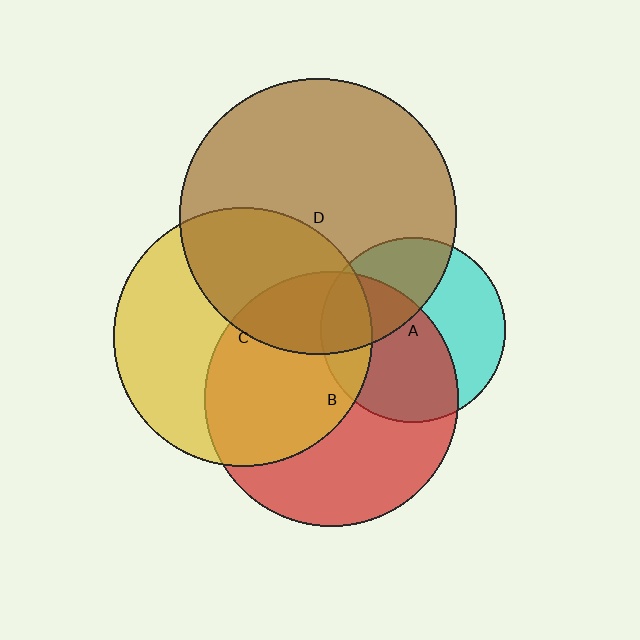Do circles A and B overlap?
Yes.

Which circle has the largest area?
Circle D (brown).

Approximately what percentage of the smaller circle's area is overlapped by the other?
Approximately 55%.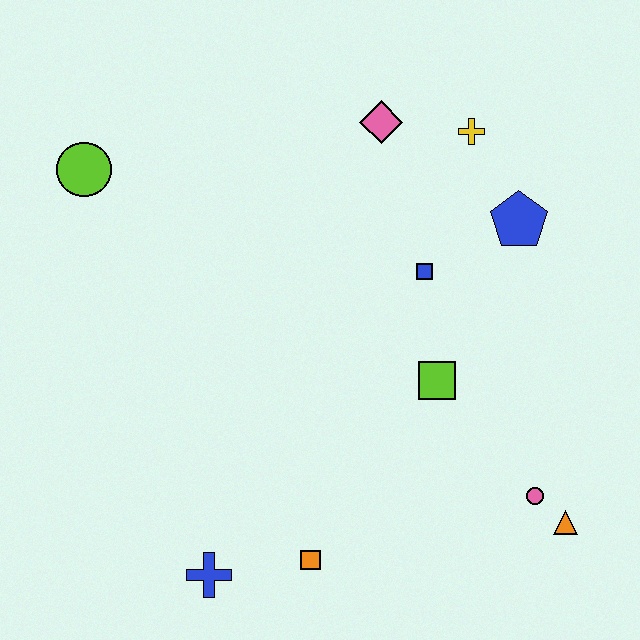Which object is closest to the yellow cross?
The pink diamond is closest to the yellow cross.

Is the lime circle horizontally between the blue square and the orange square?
No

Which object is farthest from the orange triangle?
The lime circle is farthest from the orange triangle.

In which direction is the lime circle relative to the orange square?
The lime circle is above the orange square.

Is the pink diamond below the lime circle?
No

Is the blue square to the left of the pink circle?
Yes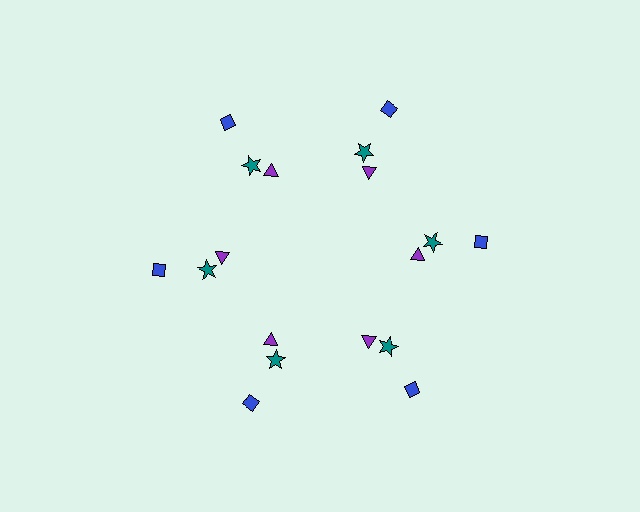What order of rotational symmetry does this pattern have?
This pattern has 6-fold rotational symmetry.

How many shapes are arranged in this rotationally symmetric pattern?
There are 18 shapes, arranged in 6 groups of 3.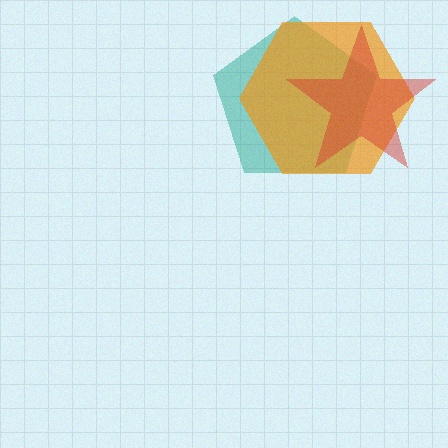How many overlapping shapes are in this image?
There are 3 overlapping shapes in the image.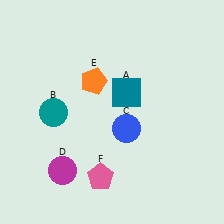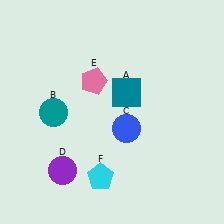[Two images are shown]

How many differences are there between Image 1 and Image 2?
There are 3 differences between the two images.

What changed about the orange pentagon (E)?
In Image 1, E is orange. In Image 2, it changed to pink.